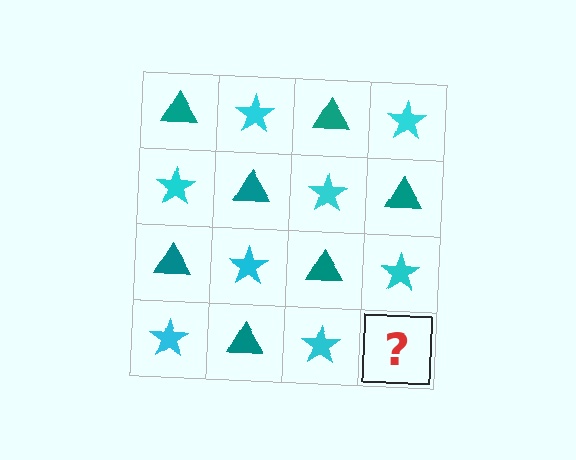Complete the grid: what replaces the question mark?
The question mark should be replaced with a teal triangle.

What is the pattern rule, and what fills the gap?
The rule is that it alternates teal triangle and cyan star in a checkerboard pattern. The gap should be filled with a teal triangle.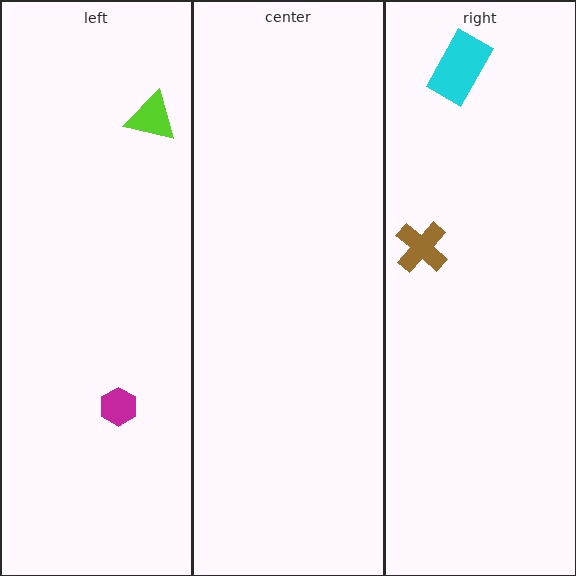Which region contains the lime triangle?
The left region.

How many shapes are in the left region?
2.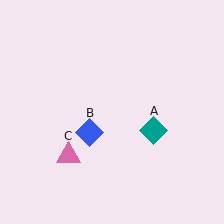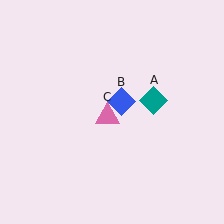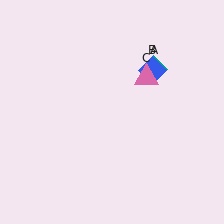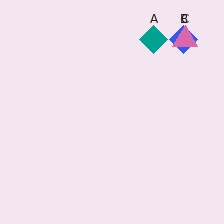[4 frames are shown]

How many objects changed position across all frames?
3 objects changed position: teal diamond (object A), blue diamond (object B), pink triangle (object C).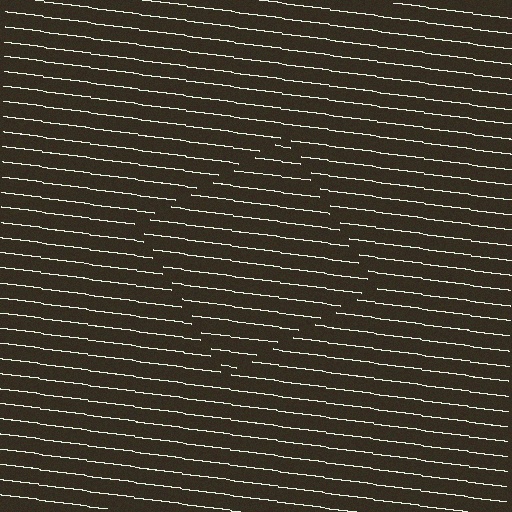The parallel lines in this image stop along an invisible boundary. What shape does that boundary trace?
An illusory square. The interior of the shape contains the same grating, shifted by half a period — the contour is defined by the phase discontinuity where line-ends from the inner and outer gratings abut.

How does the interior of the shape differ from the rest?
The interior of the shape contains the same grating, shifted by half a period — the contour is defined by the phase discontinuity where line-ends from the inner and outer gratings abut.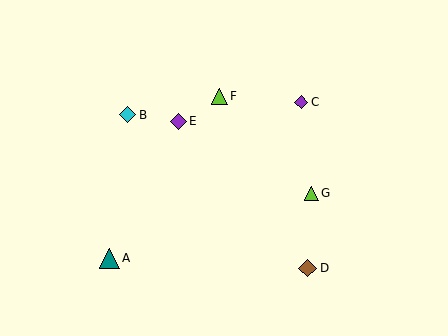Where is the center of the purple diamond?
The center of the purple diamond is at (301, 102).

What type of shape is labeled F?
Shape F is a lime triangle.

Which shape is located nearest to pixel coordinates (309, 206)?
The lime triangle (labeled G) at (312, 193) is nearest to that location.